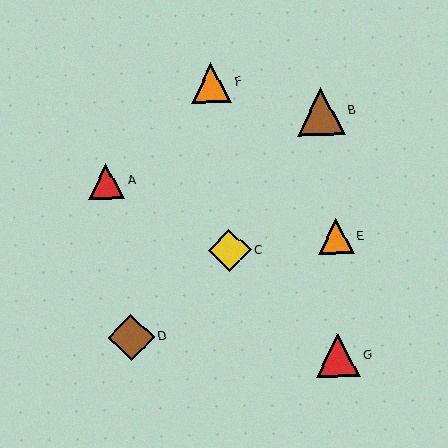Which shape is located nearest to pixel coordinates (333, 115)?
The brown triangle (labeled B) at (321, 111) is nearest to that location.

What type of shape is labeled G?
Shape G is a red triangle.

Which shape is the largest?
The brown triangle (labeled B) is the largest.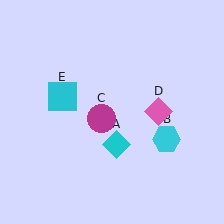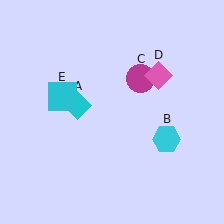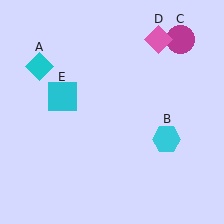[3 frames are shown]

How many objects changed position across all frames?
3 objects changed position: cyan diamond (object A), magenta circle (object C), pink diamond (object D).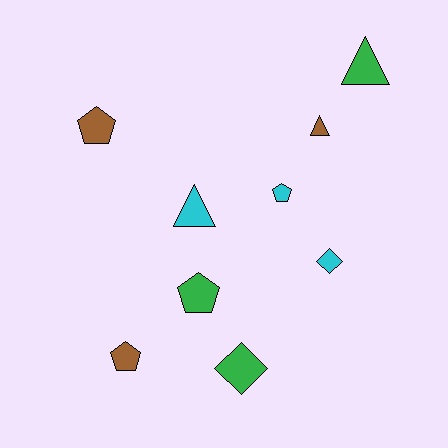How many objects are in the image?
There are 9 objects.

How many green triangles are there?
There is 1 green triangle.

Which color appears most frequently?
Cyan, with 3 objects.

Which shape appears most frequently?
Pentagon, with 4 objects.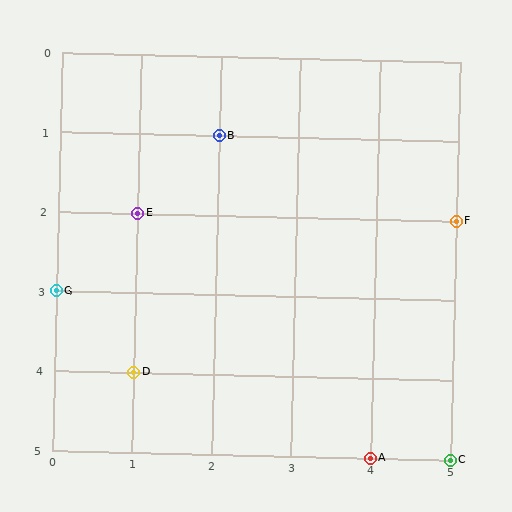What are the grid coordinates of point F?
Point F is at grid coordinates (5, 2).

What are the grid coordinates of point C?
Point C is at grid coordinates (5, 5).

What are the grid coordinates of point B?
Point B is at grid coordinates (2, 1).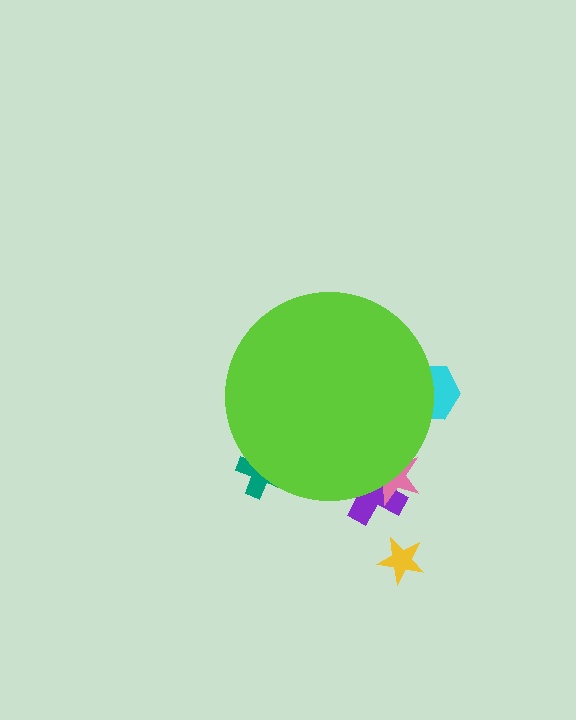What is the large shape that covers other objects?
A lime circle.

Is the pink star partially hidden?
Yes, the pink star is partially hidden behind the lime circle.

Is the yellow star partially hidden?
No, the yellow star is fully visible.